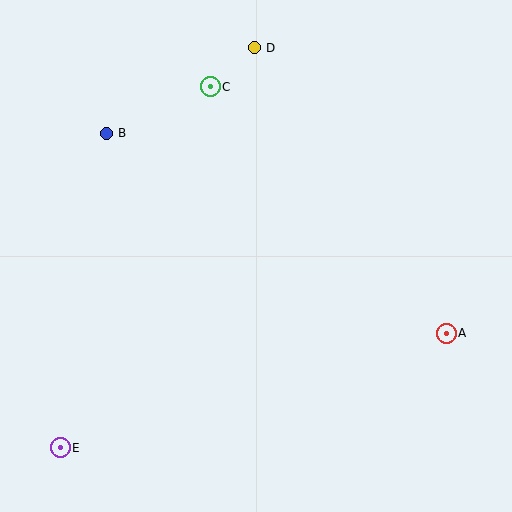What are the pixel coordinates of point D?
Point D is at (254, 48).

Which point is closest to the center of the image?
Point C at (210, 87) is closest to the center.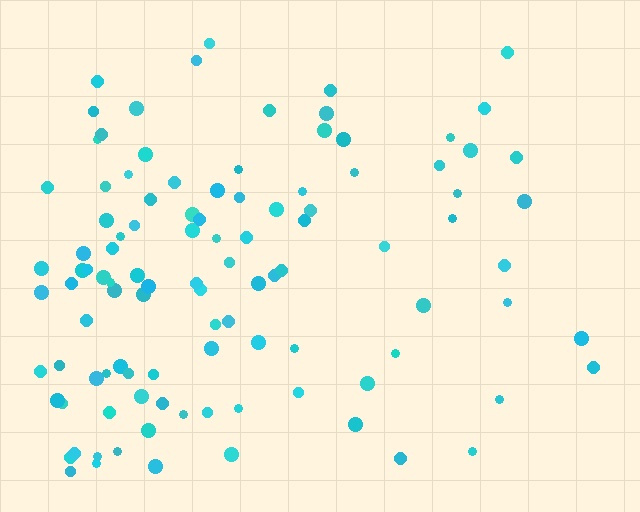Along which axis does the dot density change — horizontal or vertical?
Horizontal.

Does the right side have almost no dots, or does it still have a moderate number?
Still a moderate number, just noticeably fewer than the left.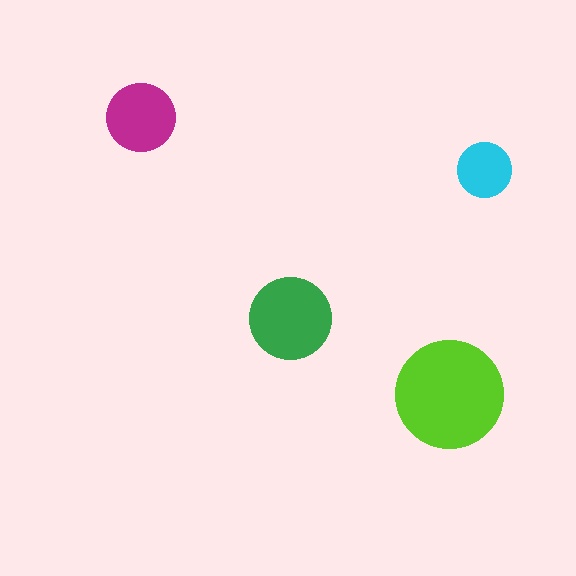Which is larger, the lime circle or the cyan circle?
The lime one.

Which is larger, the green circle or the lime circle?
The lime one.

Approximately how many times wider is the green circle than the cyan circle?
About 1.5 times wider.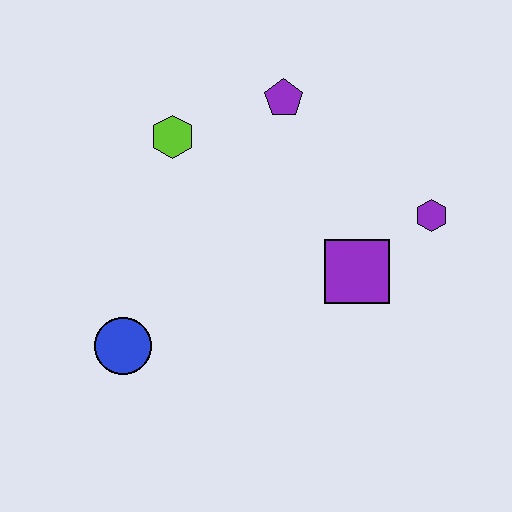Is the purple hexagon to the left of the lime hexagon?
No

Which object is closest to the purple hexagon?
The purple square is closest to the purple hexagon.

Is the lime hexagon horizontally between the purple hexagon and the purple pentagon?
No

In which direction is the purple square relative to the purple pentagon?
The purple square is below the purple pentagon.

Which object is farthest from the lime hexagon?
The purple hexagon is farthest from the lime hexagon.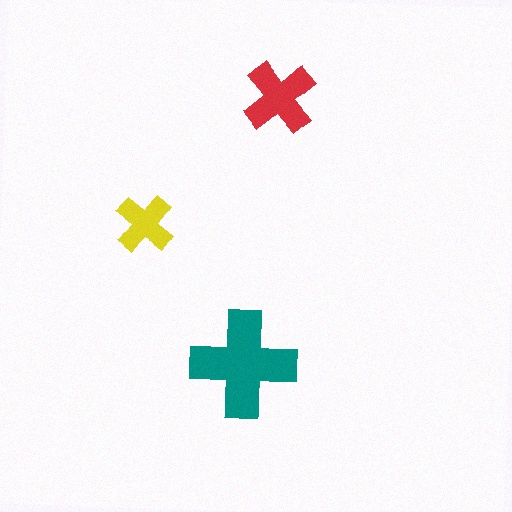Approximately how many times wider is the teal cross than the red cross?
About 1.5 times wider.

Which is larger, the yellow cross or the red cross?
The red one.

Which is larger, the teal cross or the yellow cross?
The teal one.